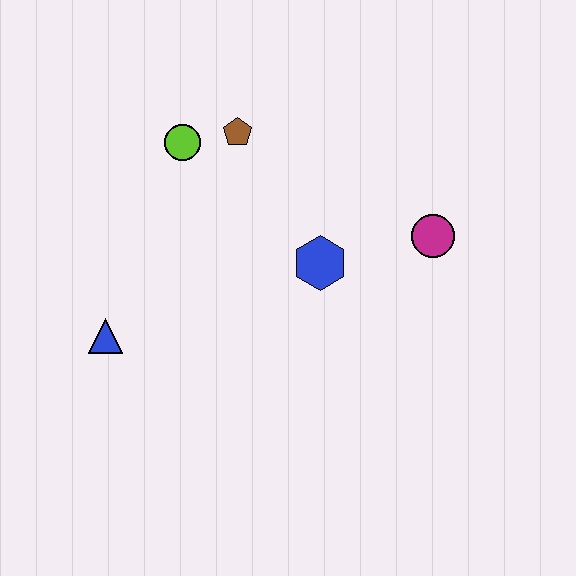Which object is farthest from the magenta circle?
The blue triangle is farthest from the magenta circle.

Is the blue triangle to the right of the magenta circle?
No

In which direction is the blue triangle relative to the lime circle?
The blue triangle is below the lime circle.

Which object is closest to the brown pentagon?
The lime circle is closest to the brown pentagon.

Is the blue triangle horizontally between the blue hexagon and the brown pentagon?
No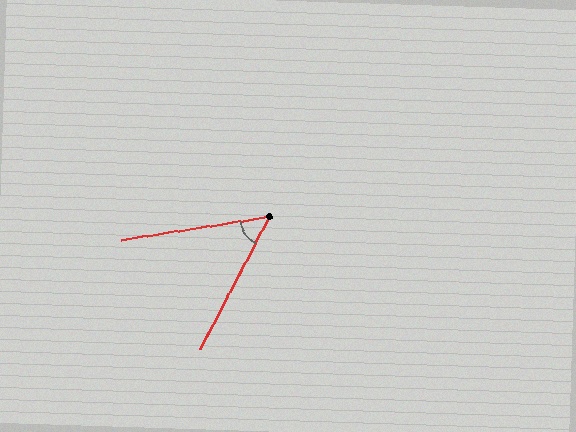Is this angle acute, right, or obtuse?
It is acute.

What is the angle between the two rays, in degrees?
Approximately 53 degrees.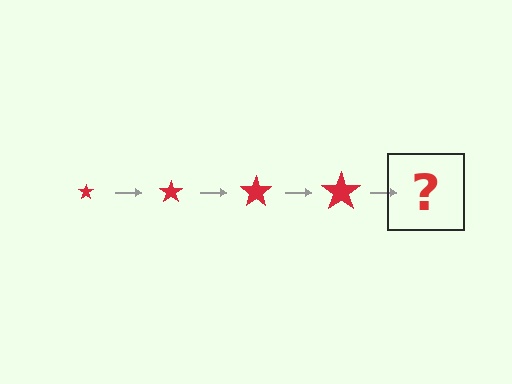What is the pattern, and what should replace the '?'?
The pattern is that the star gets progressively larger each step. The '?' should be a red star, larger than the previous one.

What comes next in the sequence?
The next element should be a red star, larger than the previous one.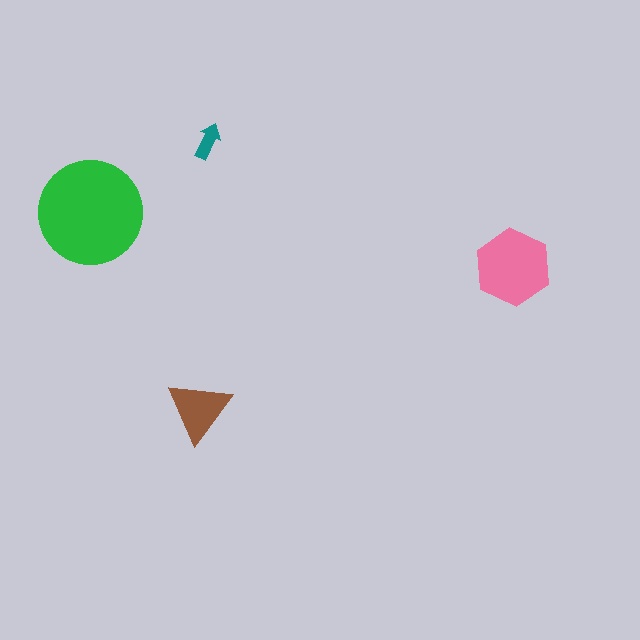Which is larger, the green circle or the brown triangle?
The green circle.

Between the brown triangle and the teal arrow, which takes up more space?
The brown triangle.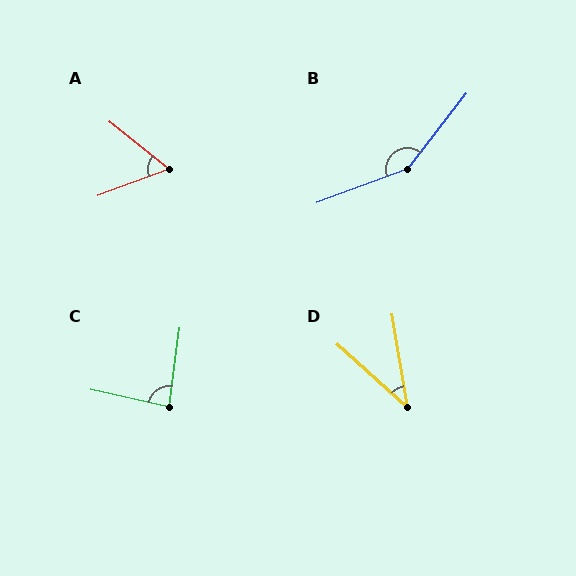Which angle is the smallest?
D, at approximately 39 degrees.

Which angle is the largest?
B, at approximately 148 degrees.